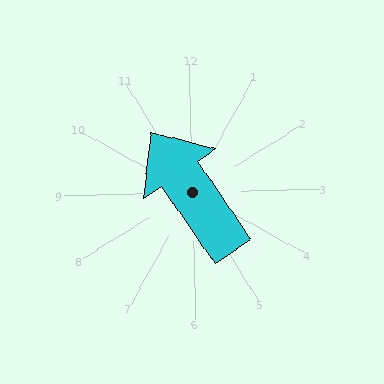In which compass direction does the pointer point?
Northwest.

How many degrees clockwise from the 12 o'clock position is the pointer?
Approximately 327 degrees.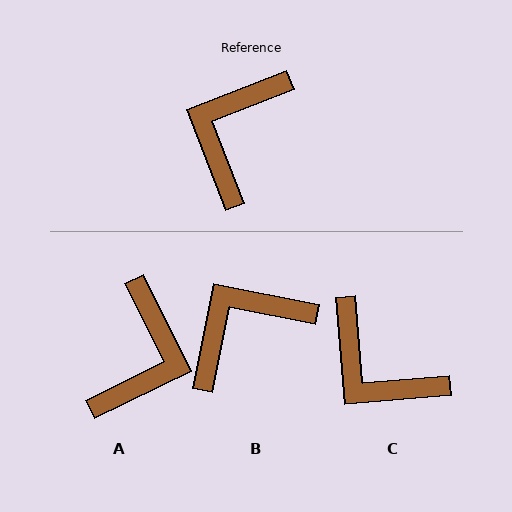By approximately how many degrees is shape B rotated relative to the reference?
Approximately 33 degrees clockwise.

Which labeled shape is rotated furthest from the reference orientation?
A, about 175 degrees away.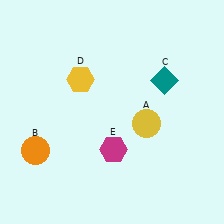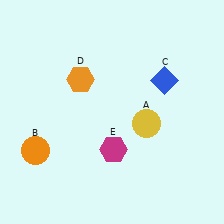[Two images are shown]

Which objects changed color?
C changed from teal to blue. D changed from yellow to orange.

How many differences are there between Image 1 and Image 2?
There are 2 differences between the two images.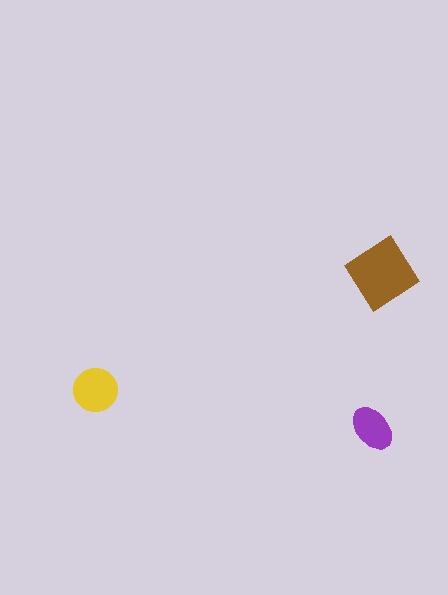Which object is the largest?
The brown diamond.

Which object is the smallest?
The purple ellipse.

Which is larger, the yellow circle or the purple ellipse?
The yellow circle.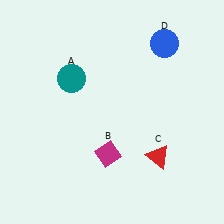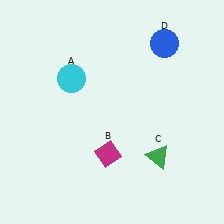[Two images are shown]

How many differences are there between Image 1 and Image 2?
There are 2 differences between the two images.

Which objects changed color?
A changed from teal to cyan. C changed from red to green.